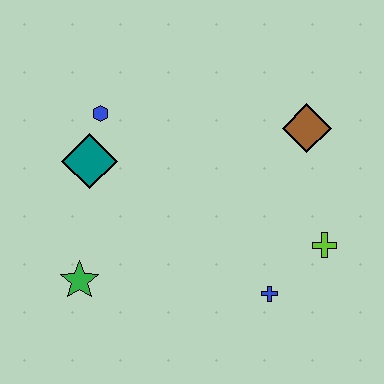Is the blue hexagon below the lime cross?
No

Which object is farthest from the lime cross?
The blue hexagon is farthest from the lime cross.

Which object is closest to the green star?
The teal diamond is closest to the green star.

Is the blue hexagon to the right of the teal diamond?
Yes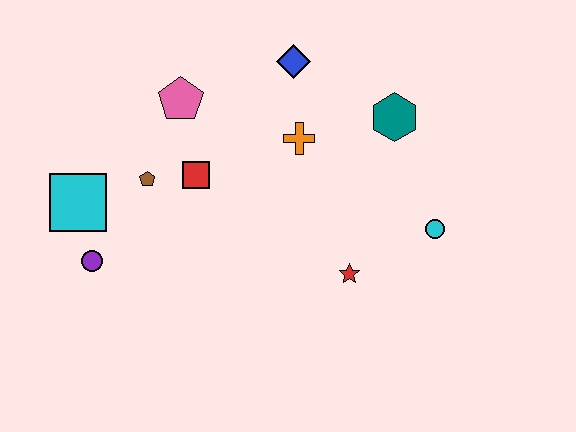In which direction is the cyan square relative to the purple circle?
The cyan square is above the purple circle.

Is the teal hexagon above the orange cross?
Yes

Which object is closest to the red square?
The brown pentagon is closest to the red square.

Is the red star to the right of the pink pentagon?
Yes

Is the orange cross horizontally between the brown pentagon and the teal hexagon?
Yes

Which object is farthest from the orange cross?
The purple circle is farthest from the orange cross.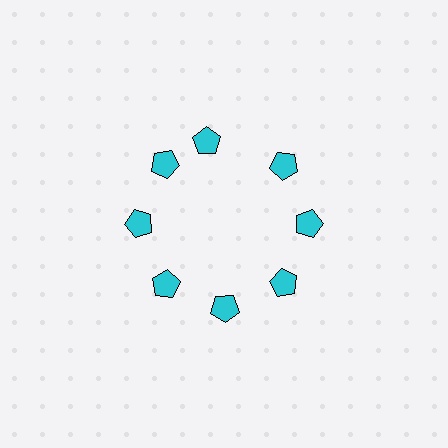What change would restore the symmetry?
The symmetry would be restored by rotating it back into even spacing with its neighbors so that all 8 pentagons sit at equal angles and equal distance from the center.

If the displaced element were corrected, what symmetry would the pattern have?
It would have 8-fold rotational symmetry — the pattern would map onto itself every 45 degrees.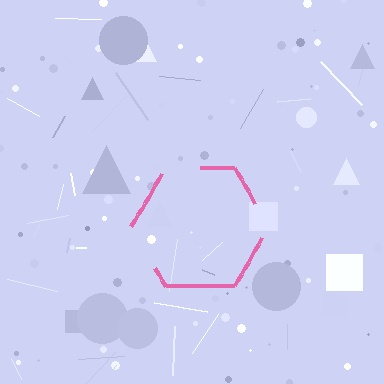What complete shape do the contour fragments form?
The contour fragments form a hexagon.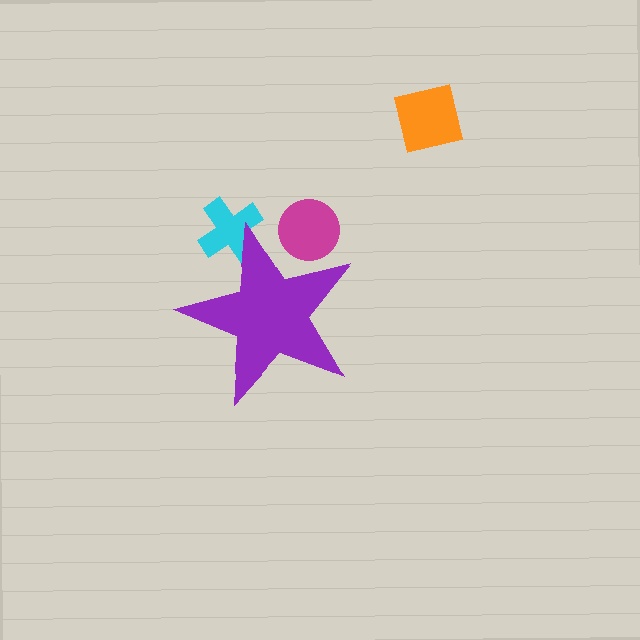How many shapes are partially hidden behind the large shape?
2 shapes are partially hidden.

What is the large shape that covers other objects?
A purple star.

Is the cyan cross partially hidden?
Yes, the cyan cross is partially hidden behind the purple star.